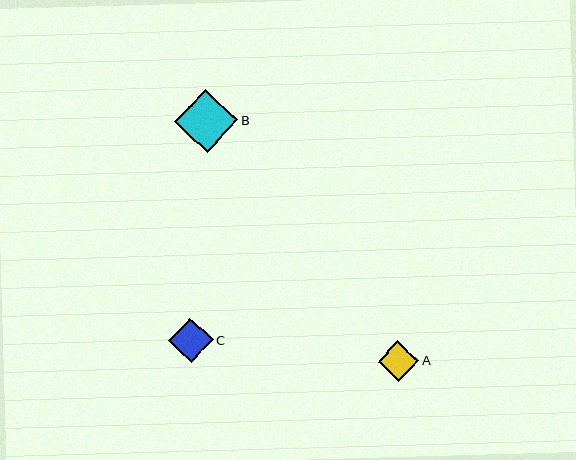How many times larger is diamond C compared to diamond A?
Diamond C is approximately 1.1 times the size of diamond A.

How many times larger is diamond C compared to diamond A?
Diamond C is approximately 1.1 times the size of diamond A.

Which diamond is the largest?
Diamond B is the largest with a size of approximately 64 pixels.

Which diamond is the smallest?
Diamond A is the smallest with a size of approximately 41 pixels.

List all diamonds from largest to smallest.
From largest to smallest: B, C, A.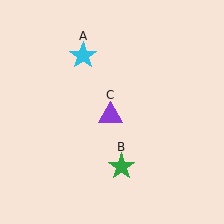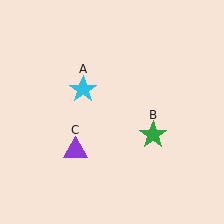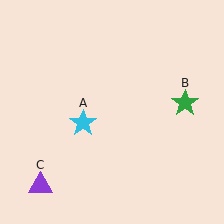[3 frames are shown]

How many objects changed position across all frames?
3 objects changed position: cyan star (object A), green star (object B), purple triangle (object C).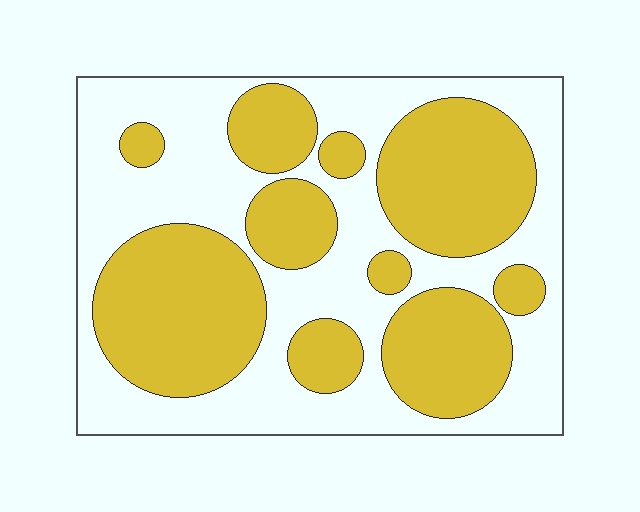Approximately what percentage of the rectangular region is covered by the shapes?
Approximately 45%.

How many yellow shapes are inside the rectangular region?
10.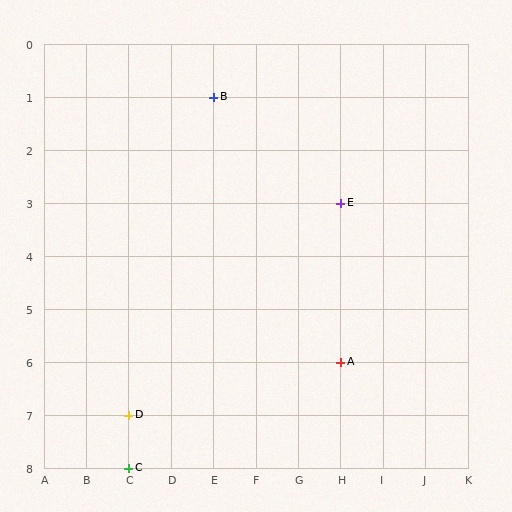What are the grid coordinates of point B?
Point B is at grid coordinates (E, 1).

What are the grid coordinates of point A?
Point A is at grid coordinates (H, 6).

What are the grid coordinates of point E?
Point E is at grid coordinates (H, 3).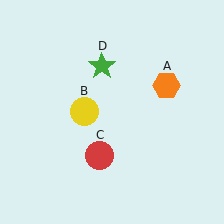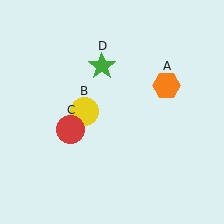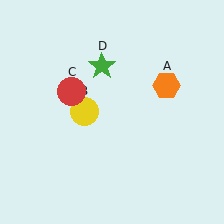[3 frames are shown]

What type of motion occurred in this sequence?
The red circle (object C) rotated clockwise around the center of the scene.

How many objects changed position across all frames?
1 object changed position: red circle (object C).